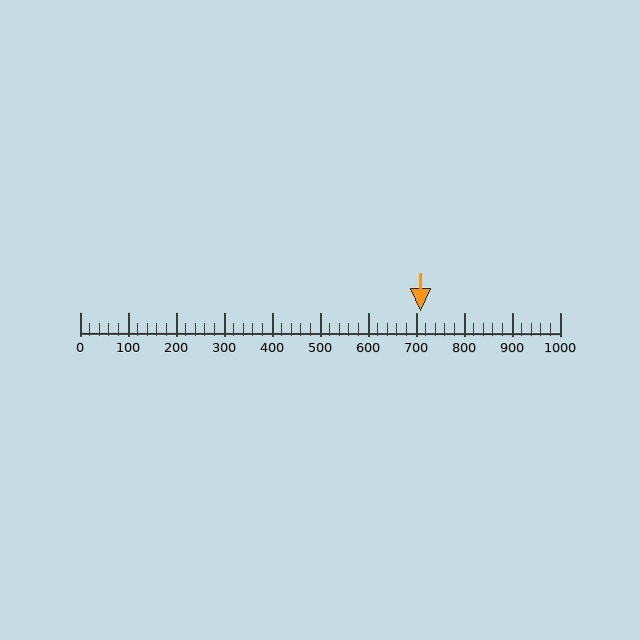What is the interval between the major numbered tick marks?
The major tick marks are spaced 100 units apart.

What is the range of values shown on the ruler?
The ruler shows values from 0 to 1000.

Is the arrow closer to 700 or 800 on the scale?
The arrow is closer to 700.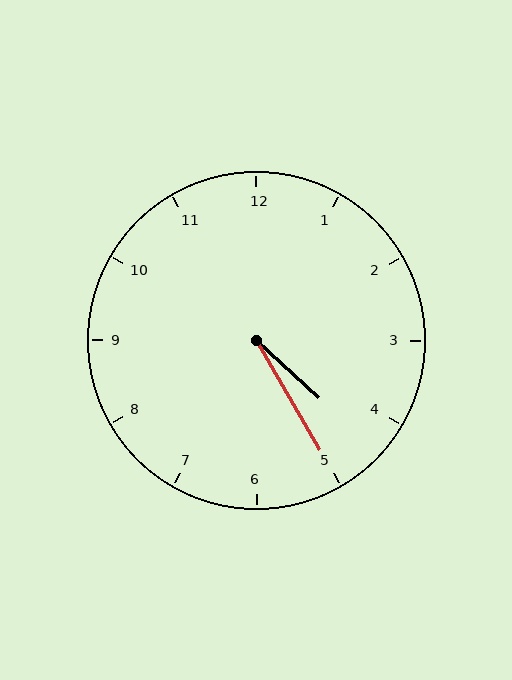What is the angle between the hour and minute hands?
Approximately 18 degrees.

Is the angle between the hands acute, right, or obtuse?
It is acute.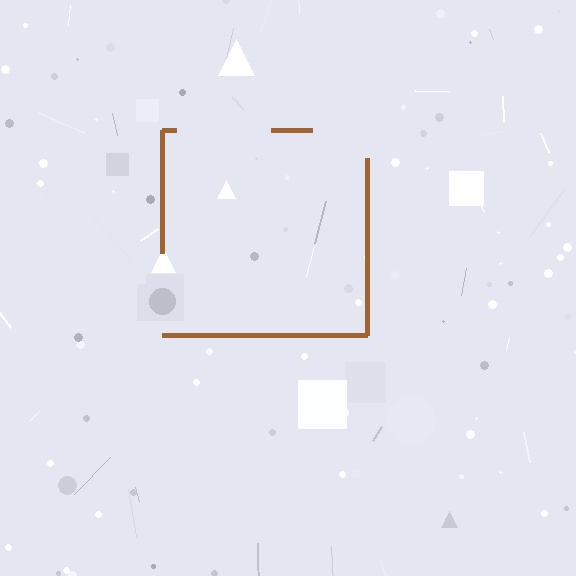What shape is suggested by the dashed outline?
The dashed outline suggests a square.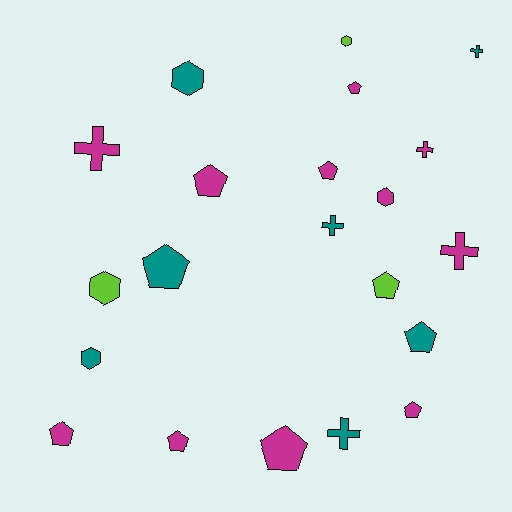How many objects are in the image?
There are 21 objects.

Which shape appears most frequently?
Pentagon, with 10 objects.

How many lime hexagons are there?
There are 2 lime hexagons.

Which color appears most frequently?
Magenta, with 11 objects.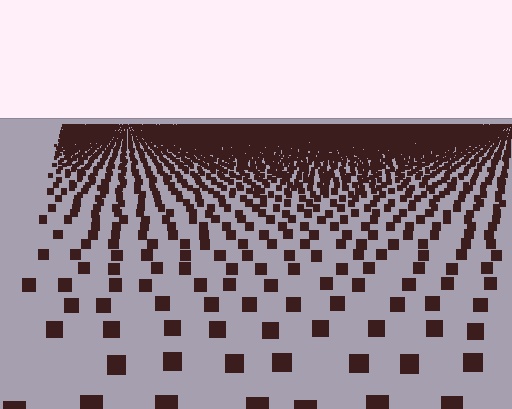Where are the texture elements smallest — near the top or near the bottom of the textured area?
Near the top.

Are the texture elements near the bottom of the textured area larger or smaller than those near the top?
Larger. Near the bottom, elements are closer to the viewer and appear at a bigger on-screen size.